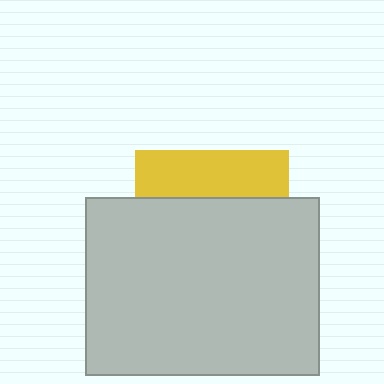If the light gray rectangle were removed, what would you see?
You would see the complete yellow square.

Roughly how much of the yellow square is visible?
A small part of it is visible (roughly 31%).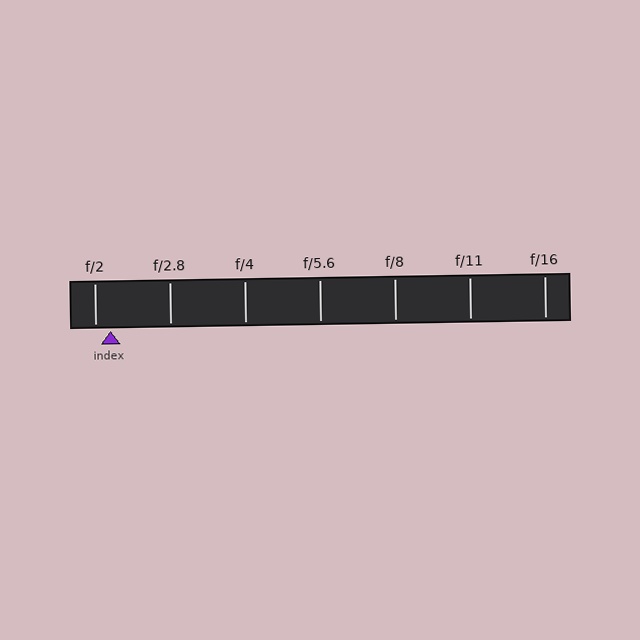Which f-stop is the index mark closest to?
The index mark is closest to f/2.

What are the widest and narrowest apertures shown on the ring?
The widest aperture shown is f/2 and the narrowest is f/16.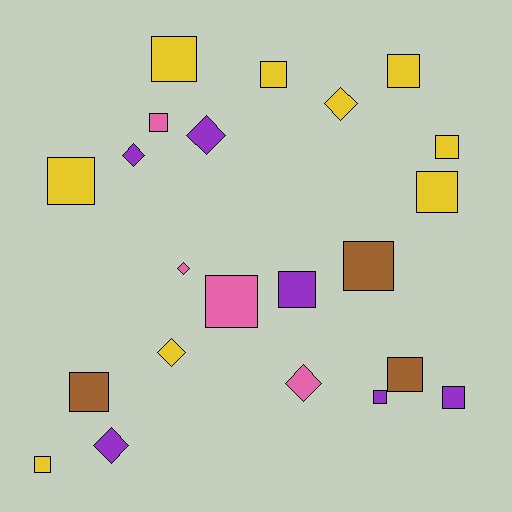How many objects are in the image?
There are 22 objects.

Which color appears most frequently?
Yellow, with 9 objects.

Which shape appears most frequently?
Square, with 15 objects.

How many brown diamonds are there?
There are no brown diamonds.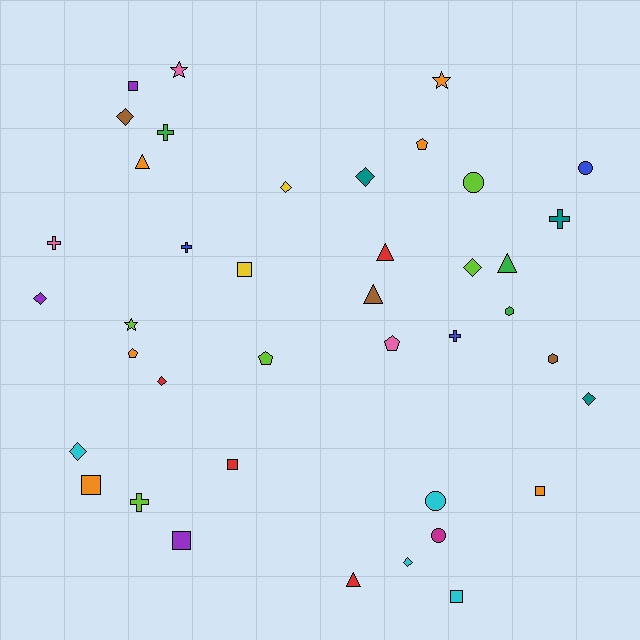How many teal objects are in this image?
There are 3 teal objects.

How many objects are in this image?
There are 40 objects.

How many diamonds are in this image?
There are 9 diamonds.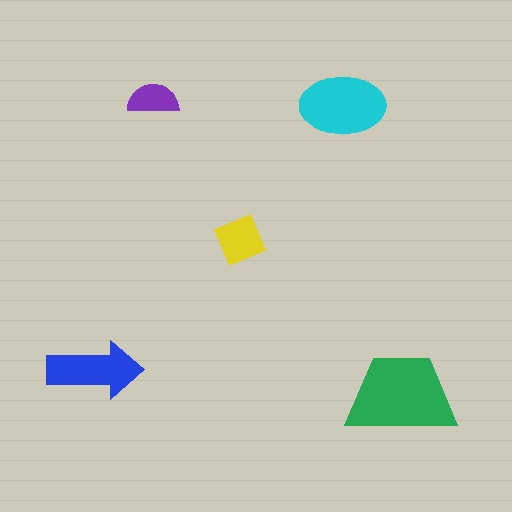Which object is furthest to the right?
The green trapezoid is rightmost.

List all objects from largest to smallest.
The green trapezoid, the cyan ellipse, the blue arrow, the yellow square, the purple semicircle.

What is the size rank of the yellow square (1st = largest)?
4th.